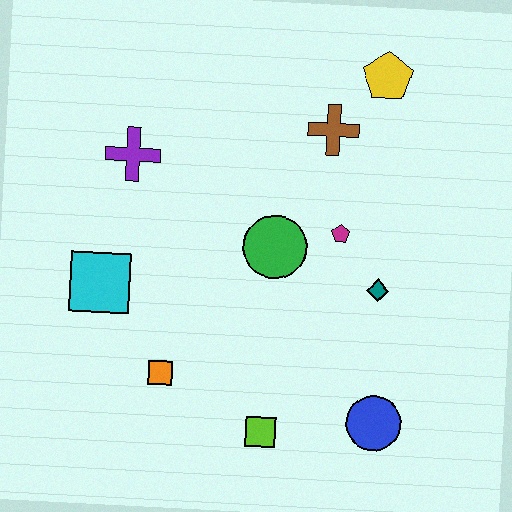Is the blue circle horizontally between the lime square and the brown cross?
No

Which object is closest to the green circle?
The magenta pentagon is closest to the green circle.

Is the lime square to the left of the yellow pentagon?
Yes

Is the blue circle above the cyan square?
No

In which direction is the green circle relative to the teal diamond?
The green circle is to the left of the teal diamond.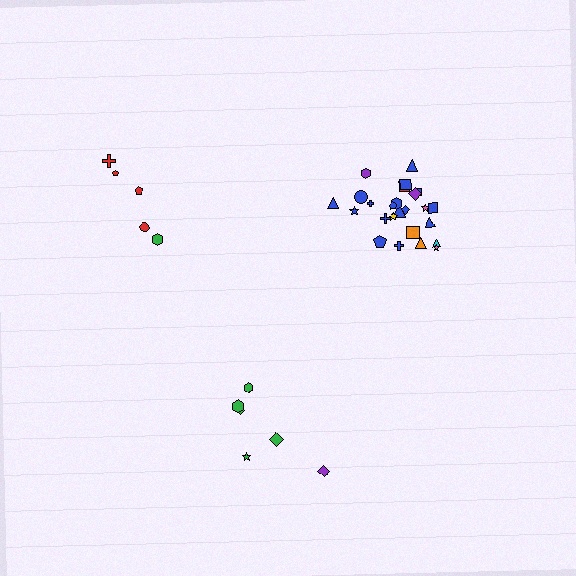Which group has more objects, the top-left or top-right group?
The top-right group.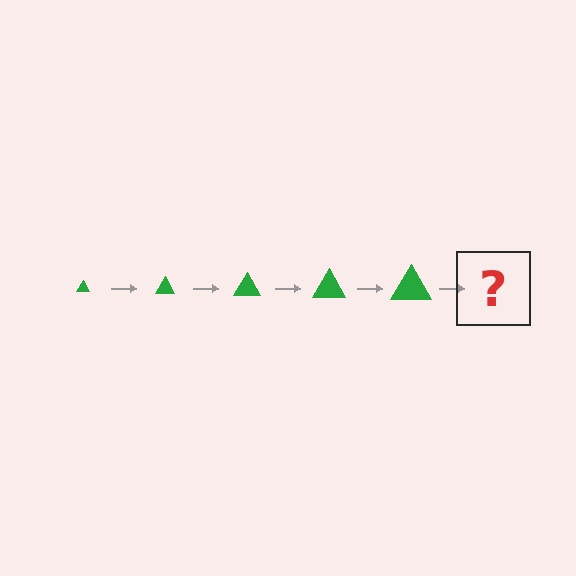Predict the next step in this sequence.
The next step is a green triangle, larger than the previous one.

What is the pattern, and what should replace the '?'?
The pattern is that the triangle gets progressively larger each step. The '?' should be a green triangle, larger than the previous one.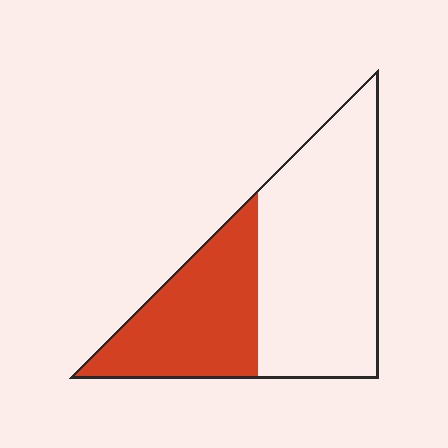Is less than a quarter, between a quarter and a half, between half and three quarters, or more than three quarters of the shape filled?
Between a quarter and a half.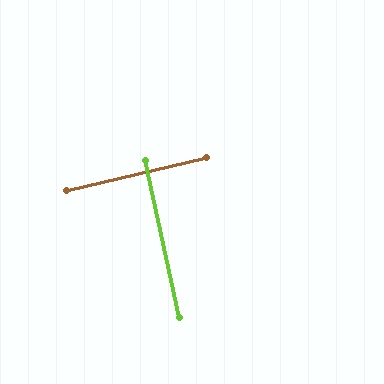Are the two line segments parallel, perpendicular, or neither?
Perpendicular — they meet at approximately 89°.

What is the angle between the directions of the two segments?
Approximately 89 degrees.